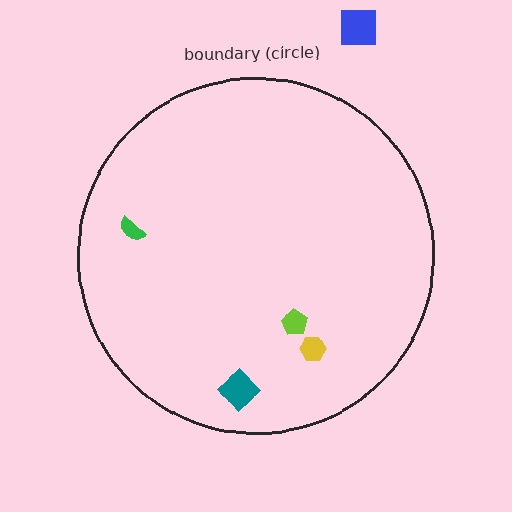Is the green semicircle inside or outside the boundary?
Inside.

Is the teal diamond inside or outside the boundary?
Inside.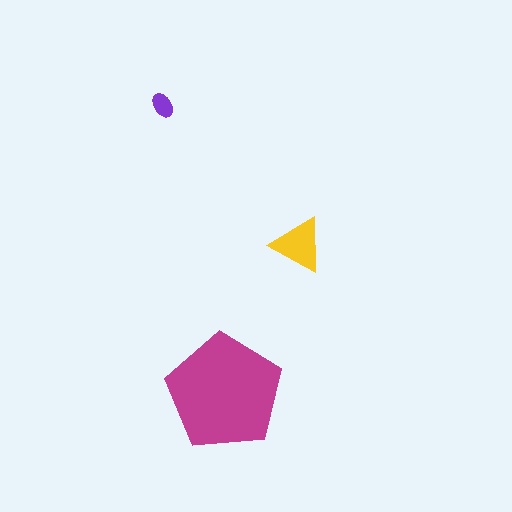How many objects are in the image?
There are 3 objects in the image.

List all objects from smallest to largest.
The purple ellipse, the yellow triangle, the magenta pentagon.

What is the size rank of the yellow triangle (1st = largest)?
2nd.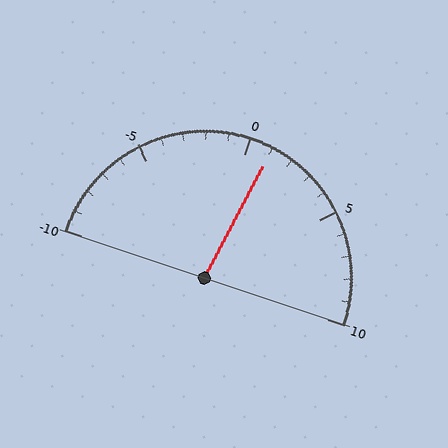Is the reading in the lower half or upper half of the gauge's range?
The reading is in the upper half of the range (-10 to 10).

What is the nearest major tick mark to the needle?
The nearest major tick mark is 0.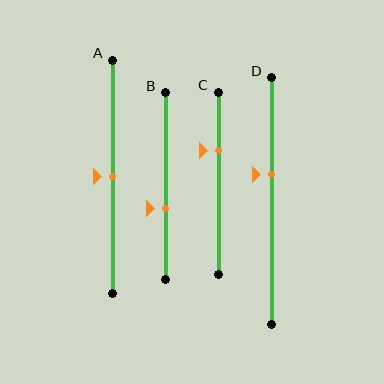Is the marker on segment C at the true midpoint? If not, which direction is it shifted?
No, the marker on segment C is shifted upward by about 18% of the segment length.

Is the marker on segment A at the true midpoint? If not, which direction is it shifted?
Yes, the marker on segment A is at the true midpoint.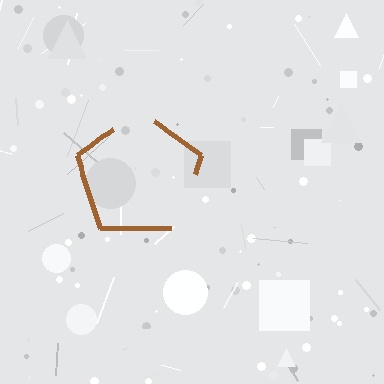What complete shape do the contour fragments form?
The contour fragments form a pentagon.